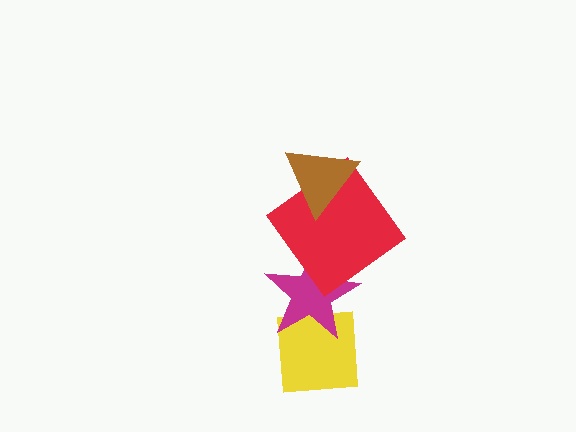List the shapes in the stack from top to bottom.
From top to bottom: the brown triangle, the red diamond, the magenta star, the yellow square.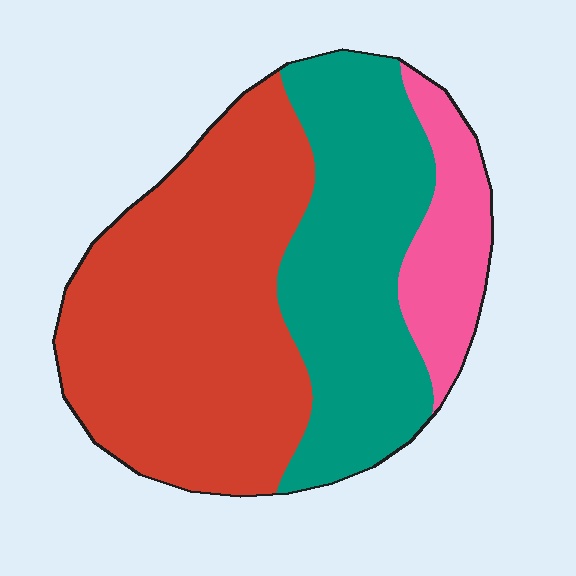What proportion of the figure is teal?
Teal takes up about one third (1/3) of the figure.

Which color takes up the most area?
Red, at roughly 50%.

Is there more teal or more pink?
Teal.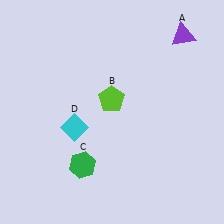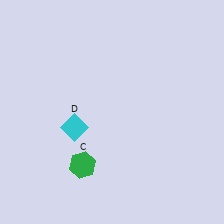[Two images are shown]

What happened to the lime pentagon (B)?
The lime pentagon (B) was removed in Image 2. It was in the top-left area of Image 1.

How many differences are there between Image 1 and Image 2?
There are 2 differences between the two images.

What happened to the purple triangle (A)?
The purple triangle (A) was removed in Image 2. It was in the top-right area of Image 1.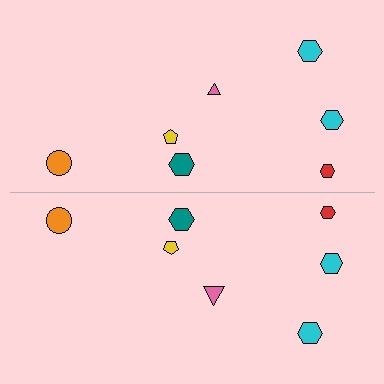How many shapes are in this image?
There are 14 shapes in this image.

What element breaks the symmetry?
The pink triangle on the bottom side has a different size than its mirror counterpart.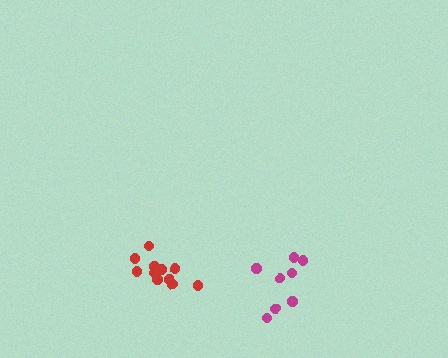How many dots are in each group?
Group 1: 11 dots, Group 2: 8 dots (19 total).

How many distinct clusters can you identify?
There are 2 distinct clusters.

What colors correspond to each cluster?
The clusters are colored: red, magenta.